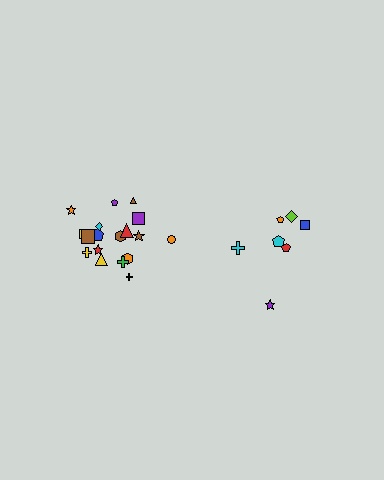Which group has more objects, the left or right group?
The left group.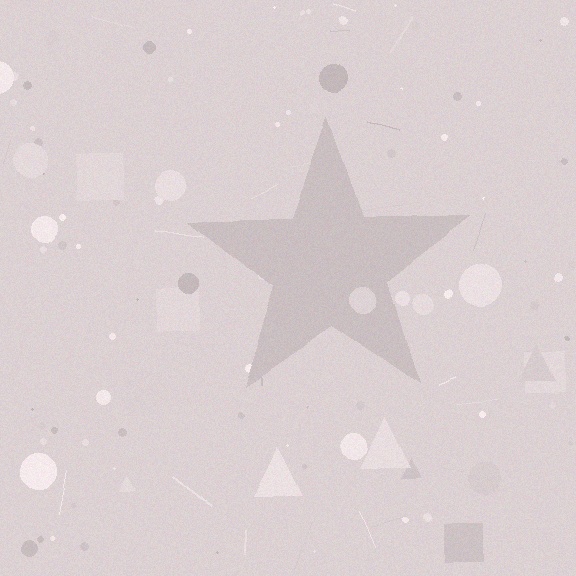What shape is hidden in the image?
A star is hidden in the image.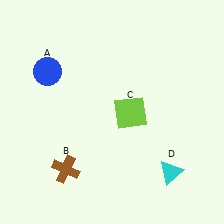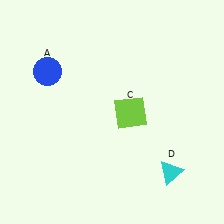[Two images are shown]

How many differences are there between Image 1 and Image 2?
There is 1 difference between the two images.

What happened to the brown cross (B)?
The brown cross (B) was removed in Image 2. It was in the bottom-left area of Image 1.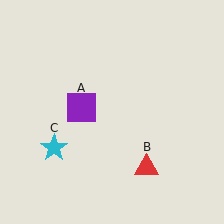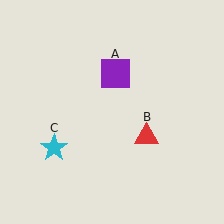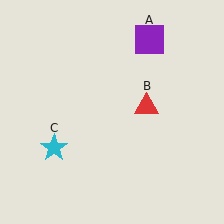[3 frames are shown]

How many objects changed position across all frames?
2 objects changed position: purple square (object A), red triangle (object B).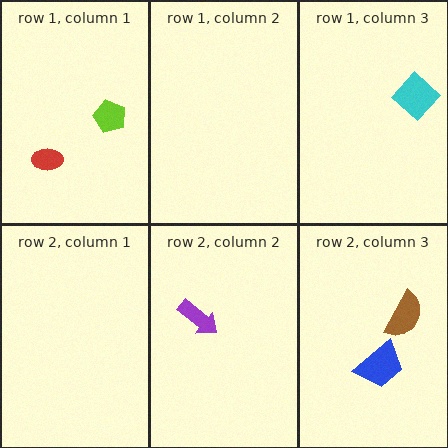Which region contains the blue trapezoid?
The row 2, column 3 region.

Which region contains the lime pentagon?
The row 1, column 1 region.